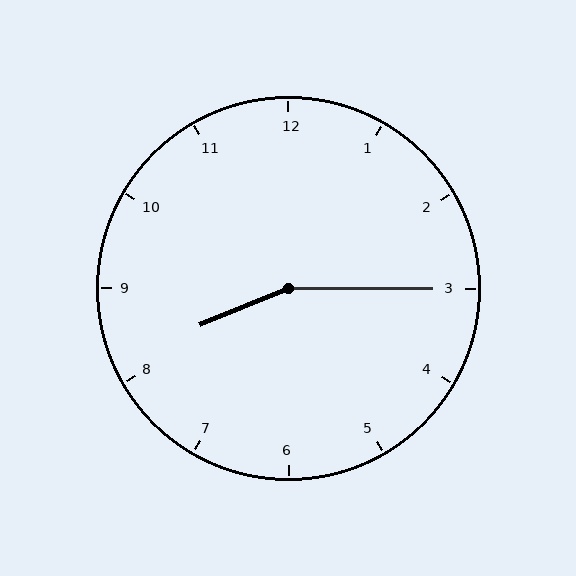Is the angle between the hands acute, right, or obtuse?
It is obtuse.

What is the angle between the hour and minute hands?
Approximately 158 degrees.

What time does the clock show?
8:15.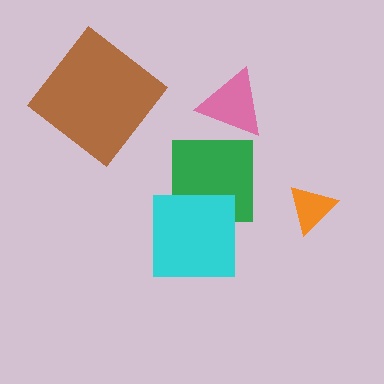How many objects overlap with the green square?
1 object overlaps with the green square.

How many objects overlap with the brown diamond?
0 objects overlap with the brown diamond.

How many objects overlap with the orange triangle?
0 objects overlap with the orange triangle.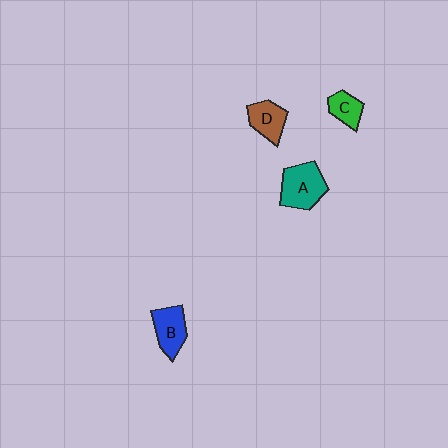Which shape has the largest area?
Shape A (teal).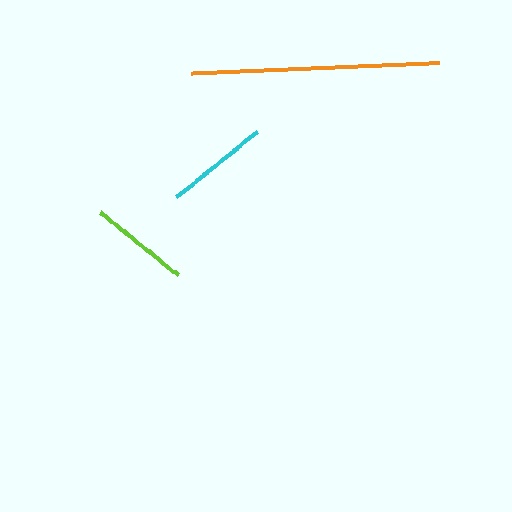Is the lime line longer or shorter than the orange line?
The orange line is longer than the lime line.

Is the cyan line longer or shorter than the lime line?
The cyan line is longer than the lime line.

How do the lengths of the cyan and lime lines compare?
The cyan and lime lines are approximately the same length.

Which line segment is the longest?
The orange line is the longest at approximately 248 pixels.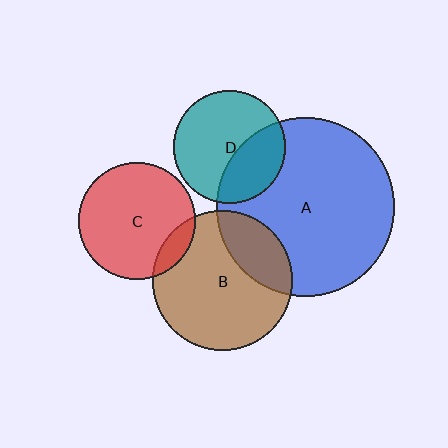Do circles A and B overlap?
Yes.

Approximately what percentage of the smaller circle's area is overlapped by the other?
Approximately 25%.